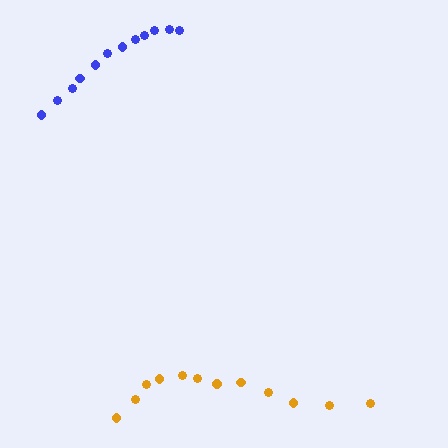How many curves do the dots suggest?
There are 2 distinct paths.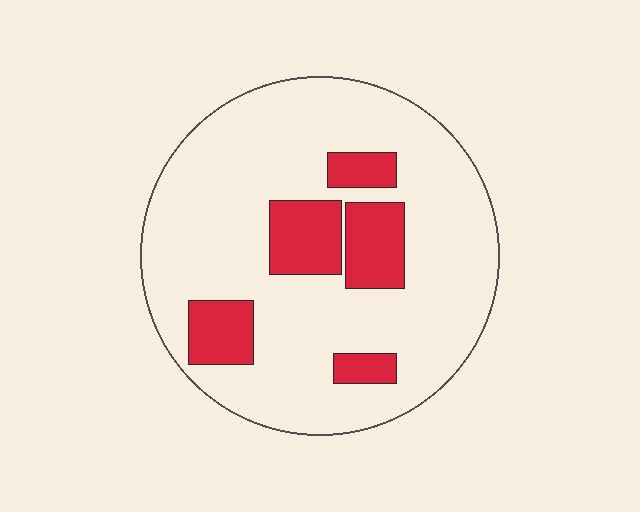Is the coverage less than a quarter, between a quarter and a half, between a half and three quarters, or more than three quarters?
Less than a quarter.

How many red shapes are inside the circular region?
5.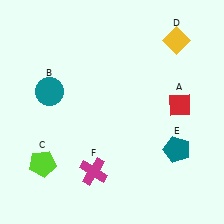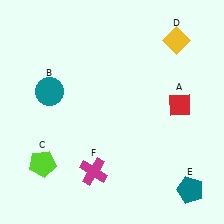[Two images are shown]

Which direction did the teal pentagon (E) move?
The teal pentagon (E) moved down.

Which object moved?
The teal pentagon (E) moved down.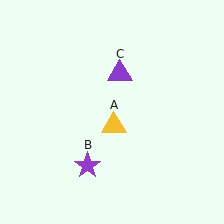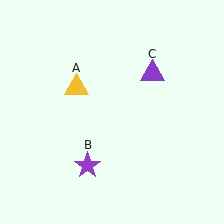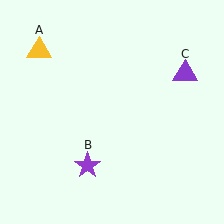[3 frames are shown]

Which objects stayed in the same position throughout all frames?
Purple star (object B) remained stationary.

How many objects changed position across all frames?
2 objects changed position: yellow triangle (object A), purple triangle (object C).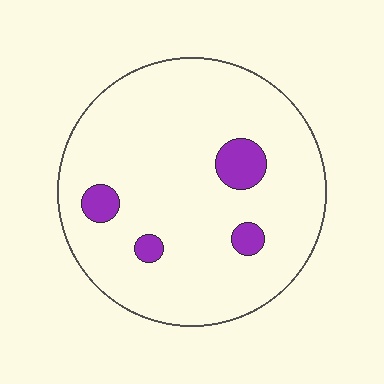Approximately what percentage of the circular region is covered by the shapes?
Approximately 10%.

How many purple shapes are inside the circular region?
4.